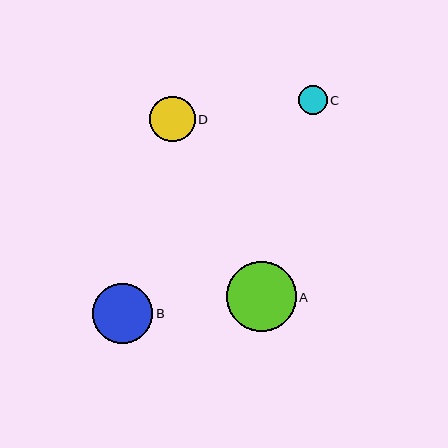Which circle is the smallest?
Circle C is the smallest with a size of approximately 29 pixels.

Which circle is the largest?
Circle A is the largest with a size of approximately 70 pixels.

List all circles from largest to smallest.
From largest to smallest: A, B, D, C.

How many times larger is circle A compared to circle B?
Circle A is approximately 1.2 times the size of circle B.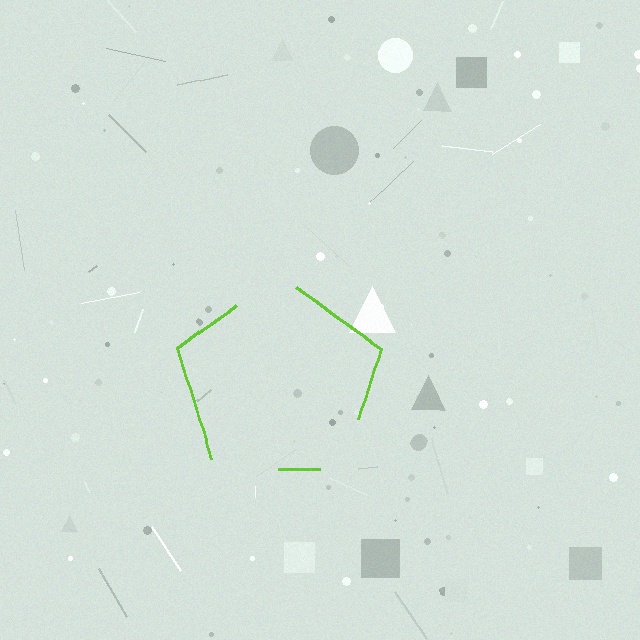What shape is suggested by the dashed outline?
The dashed outline suggests a pentagon.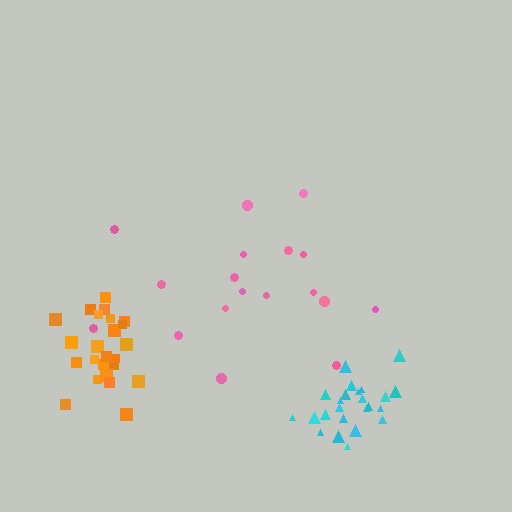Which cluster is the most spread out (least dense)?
Pink.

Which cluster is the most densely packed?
Cyan.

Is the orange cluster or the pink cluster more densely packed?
Orange.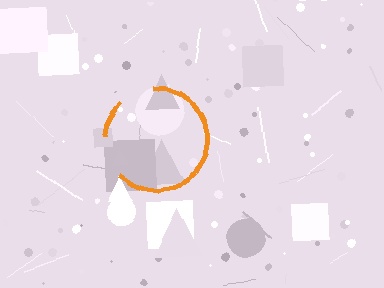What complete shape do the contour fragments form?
The contour fragments form a circle.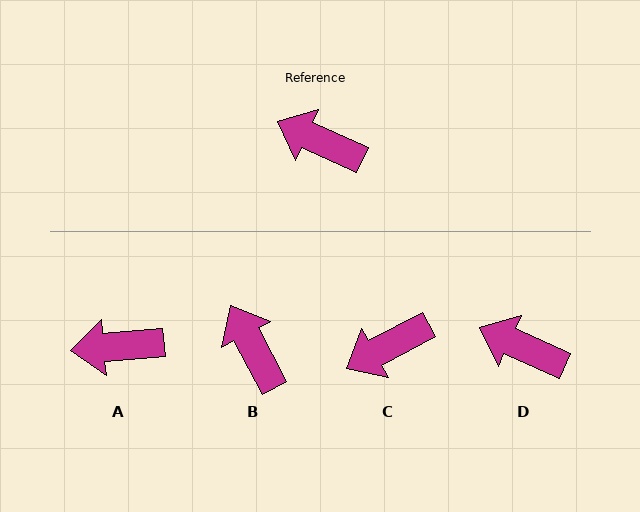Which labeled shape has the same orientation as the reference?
D.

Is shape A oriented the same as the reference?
No, it is off by about 29 degrees.